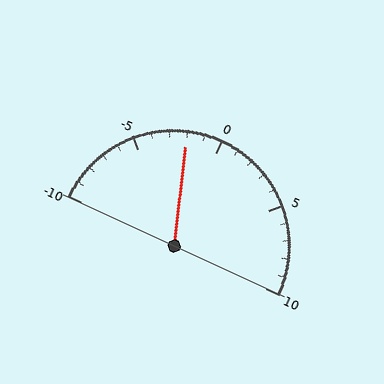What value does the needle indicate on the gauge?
The needle indicates approximately -2.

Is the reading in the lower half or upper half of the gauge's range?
The reading is in the lower half of the range (-10 to 10).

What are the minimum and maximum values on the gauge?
The gauge ranges from -10 to 10.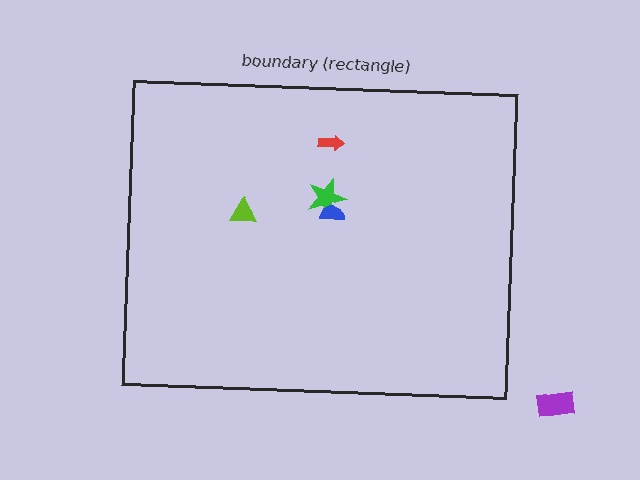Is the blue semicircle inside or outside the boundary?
Inside.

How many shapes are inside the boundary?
4 inside, 1 outside.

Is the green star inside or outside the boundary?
Inside.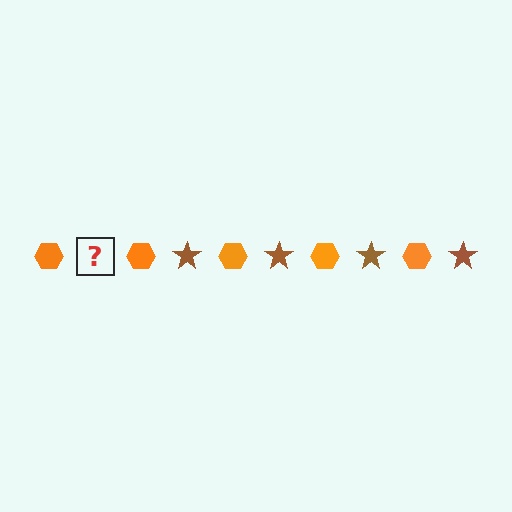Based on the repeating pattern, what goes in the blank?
The blank should be a brown star.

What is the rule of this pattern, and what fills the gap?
The rule is that the pattern alternates between orange hexagon and brown star. The gap should be filled with a brown star.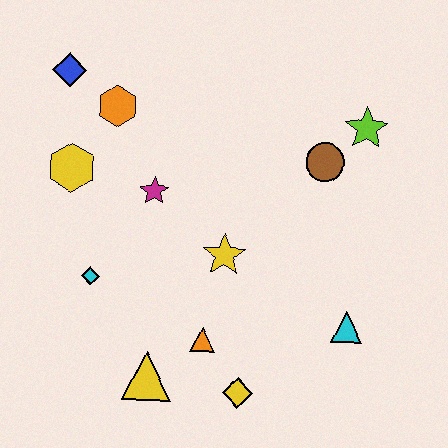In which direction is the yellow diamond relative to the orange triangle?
The yellow diamond is below the orange triangle.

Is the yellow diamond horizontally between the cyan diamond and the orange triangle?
No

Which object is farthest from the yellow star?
The blue diamond is farthest from the yellow star.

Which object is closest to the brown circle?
The lime star is closest to the brown circle.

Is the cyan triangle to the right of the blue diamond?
Yes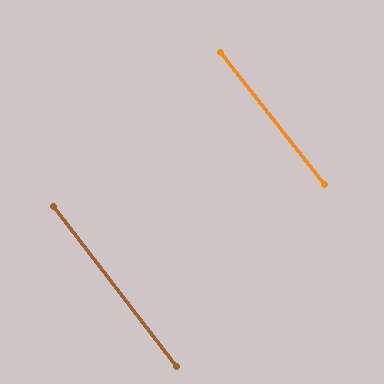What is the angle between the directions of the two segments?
Approximately 1 degree.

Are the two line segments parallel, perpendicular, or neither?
Parallel — their directions differ by only 0.5°.